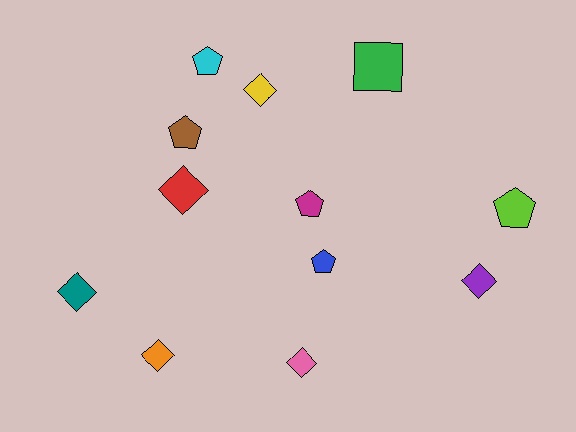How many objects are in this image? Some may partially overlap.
There are 12 objects.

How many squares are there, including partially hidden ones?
There is 1 square.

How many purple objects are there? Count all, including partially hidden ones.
There is 1 purple object.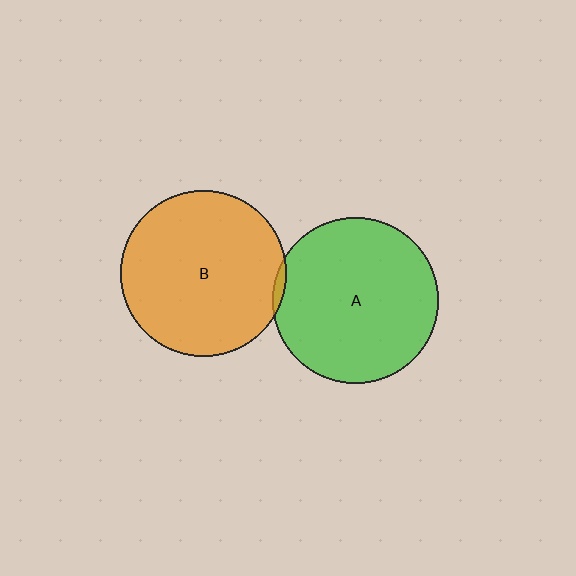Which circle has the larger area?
Circle B (orange).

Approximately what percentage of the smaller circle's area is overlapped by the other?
Approximately 5%.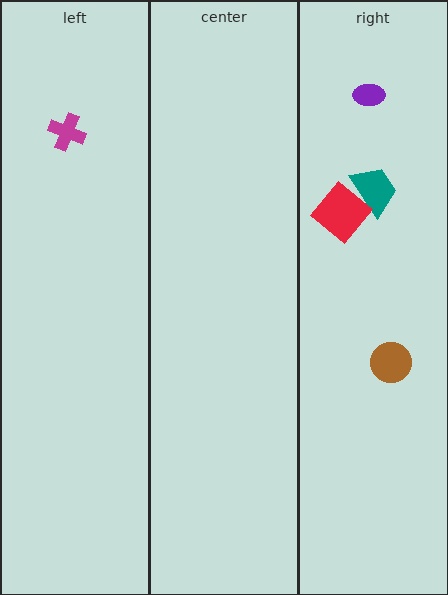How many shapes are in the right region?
4.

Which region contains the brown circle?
The right region.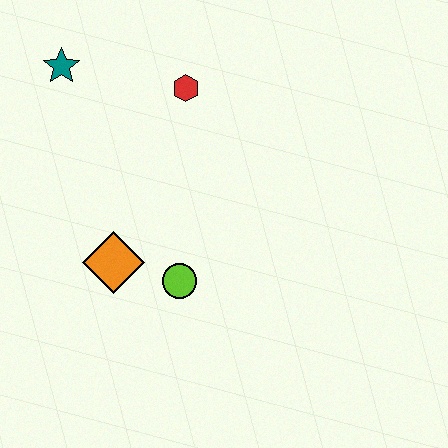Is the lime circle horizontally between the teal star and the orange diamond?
No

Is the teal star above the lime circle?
Yes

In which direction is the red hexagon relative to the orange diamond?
The red hexagon is above the orange diamond.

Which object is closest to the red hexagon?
The teal star is closest to the red hexagon.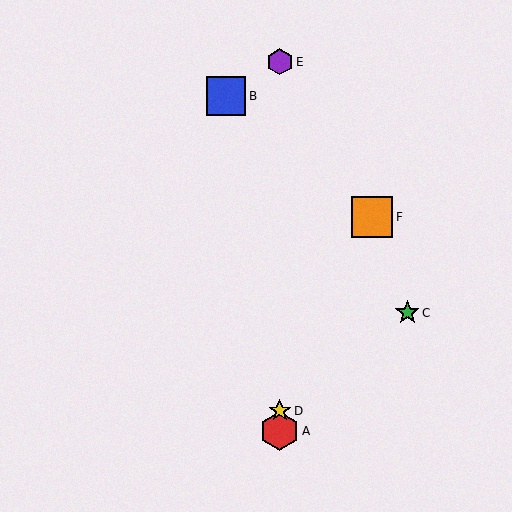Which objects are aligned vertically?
Objects A, D, E are aligned vertically.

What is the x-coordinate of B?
Object B is at x≈226.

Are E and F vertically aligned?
No, E is at x≈280 and F is at x≈372.